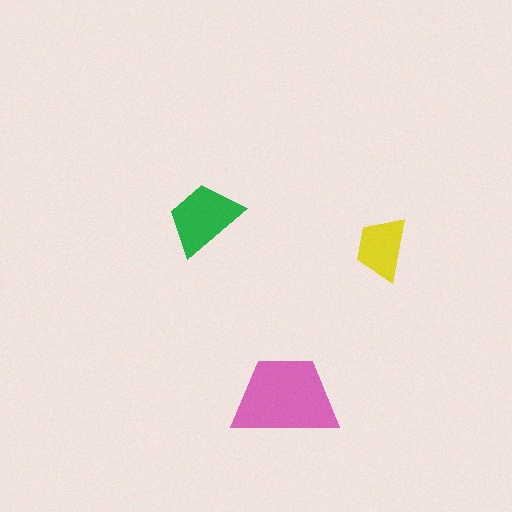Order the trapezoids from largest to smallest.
the pink one, the green one, the yellow one.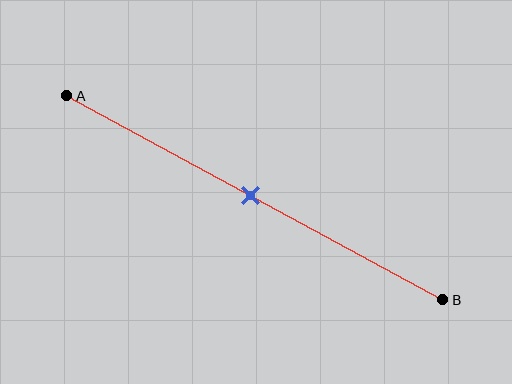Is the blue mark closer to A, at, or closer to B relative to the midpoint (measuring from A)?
The blue mark is approximately at the midpoint of segment AB.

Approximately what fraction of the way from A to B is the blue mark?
The blue mark is approximately 50% of the way from A to B.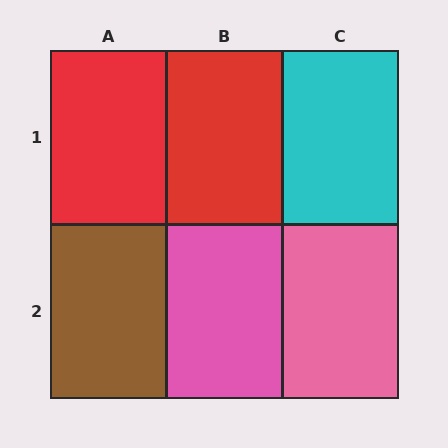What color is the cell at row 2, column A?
Brown.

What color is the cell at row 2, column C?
Pink.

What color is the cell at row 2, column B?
Pink.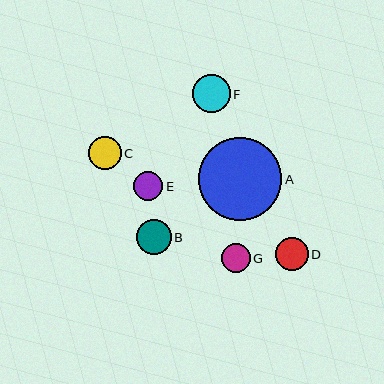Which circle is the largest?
Circle A is the largest with a size of approximately 83 pixels.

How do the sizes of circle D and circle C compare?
Circle D and circle C are approximately the same size.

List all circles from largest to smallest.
From largest to smallest: A, F, B, D, C, E, G.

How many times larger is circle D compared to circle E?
Circle D is approximately 1.1 times the size of circle E.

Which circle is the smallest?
Circle G is the smallest with a size of approximately 29 pixels.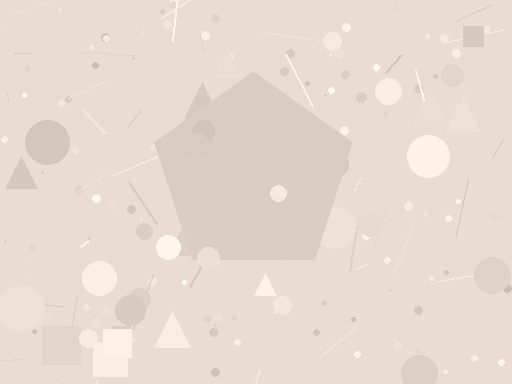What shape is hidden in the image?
A pentagon is hidden in the image.